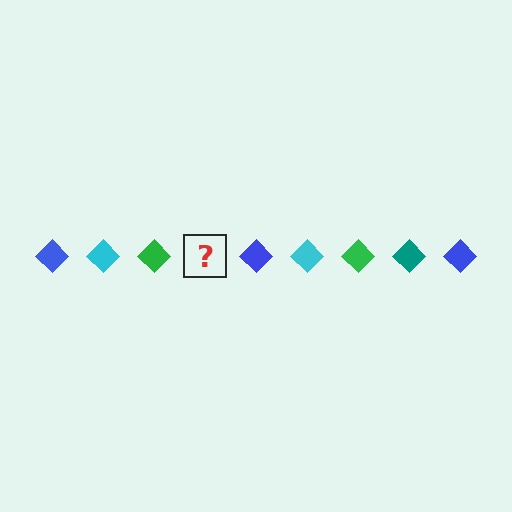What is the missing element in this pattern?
The missing element is a teal diamond.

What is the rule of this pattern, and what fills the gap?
The rule is that the pattern cycles through blue, cyan, green, teal diamonds. The gap should be filled with a teal diamond.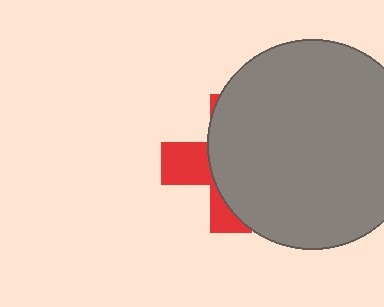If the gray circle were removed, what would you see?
You would see the complete red cross.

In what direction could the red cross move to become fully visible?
The red cross could move left. That would shift it out from behind the gray circle entirely.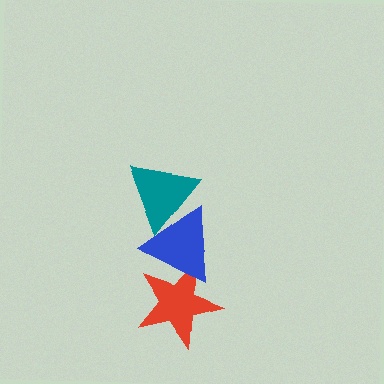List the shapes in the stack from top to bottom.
From top to bottom: the teal triangle, the blue triangle, the red star.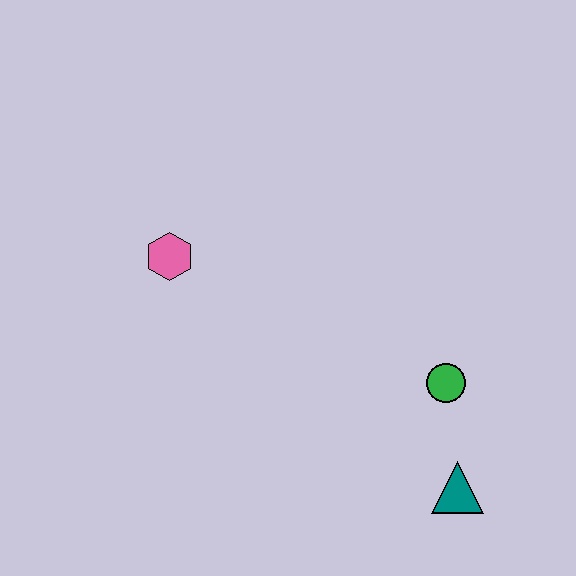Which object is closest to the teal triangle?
The green circle is closest to the teal triangle.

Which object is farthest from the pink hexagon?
The teal triangle is farthest from the pink hexagon.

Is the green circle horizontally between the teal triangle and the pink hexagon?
Yes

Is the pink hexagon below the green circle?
No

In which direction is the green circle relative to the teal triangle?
The green circle is above the teal triangle.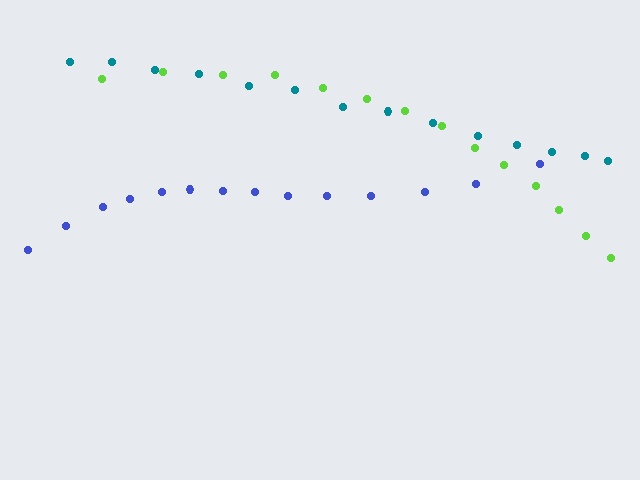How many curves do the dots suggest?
There are 3 distinct paths.